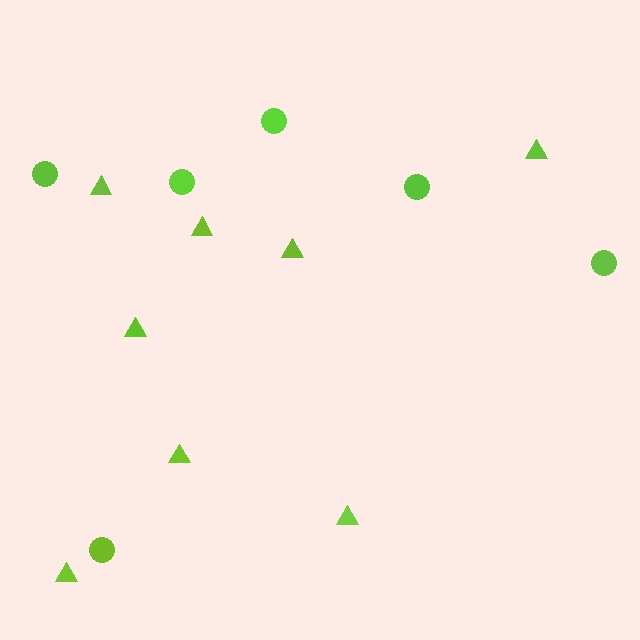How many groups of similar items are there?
There are 2 groups: one group of circles (6) and one group of triangles (8).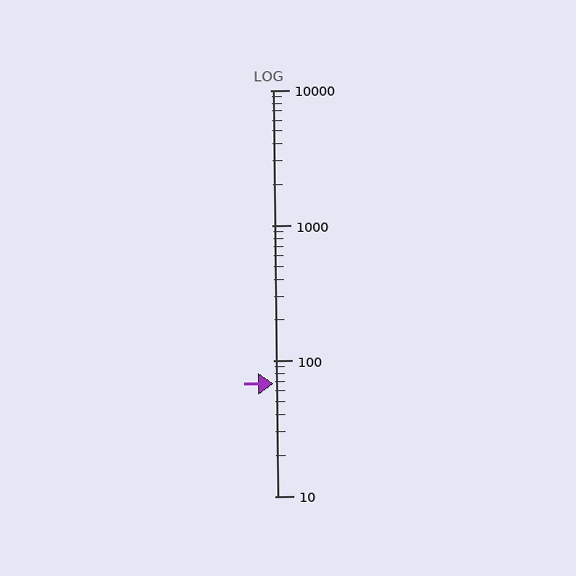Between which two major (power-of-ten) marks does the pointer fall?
The pointer is between 10 and 100.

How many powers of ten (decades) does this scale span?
The scale spans 3 decades, from 10 to 10000.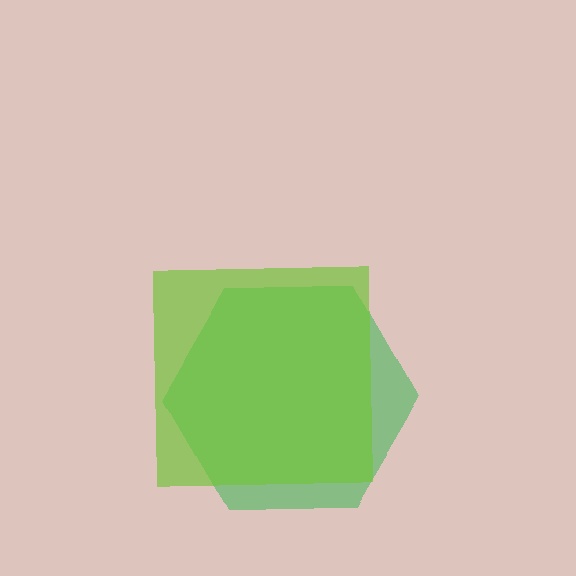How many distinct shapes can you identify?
There are 2 distinct shapes: a green hexagon, a lime square.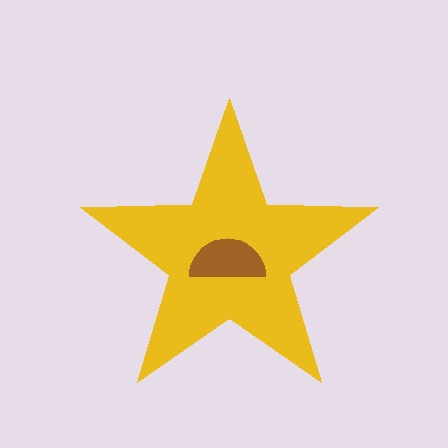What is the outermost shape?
The yellow star.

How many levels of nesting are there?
2.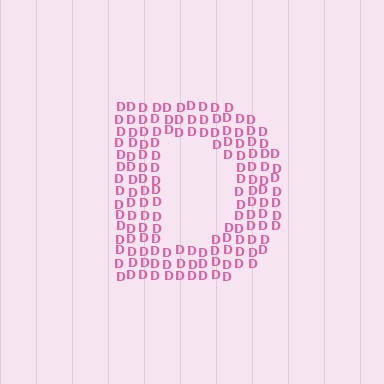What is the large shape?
The large shape is the letter D.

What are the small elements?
The small elements are letter D's.